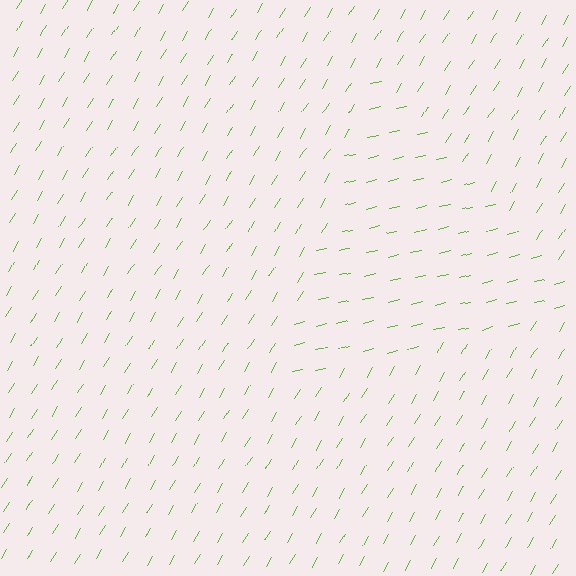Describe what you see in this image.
The image is filled with small lime line segments. A triangle region in the image has lines oriented differently from the surrounding lines, creating a visible texture boundary.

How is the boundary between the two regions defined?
The boundary is defined purely by a change in line orientation (approximately 45 degrees difference). All lines are the same color and thickness.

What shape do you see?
I see a triangle.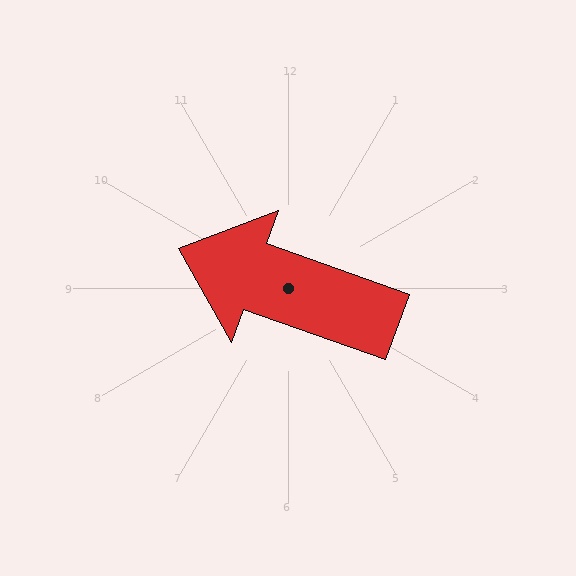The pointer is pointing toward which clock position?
Roughly 10 o'clock.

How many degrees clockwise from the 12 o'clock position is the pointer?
Approximately 290 degrees.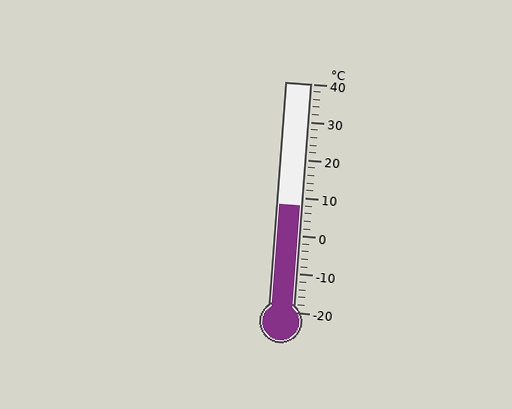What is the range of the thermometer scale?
The thermometer scale ranges from -20°C to 40°C.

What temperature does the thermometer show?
The thermometer shows approximately 8°C.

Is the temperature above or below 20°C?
The temperature is below 20°C.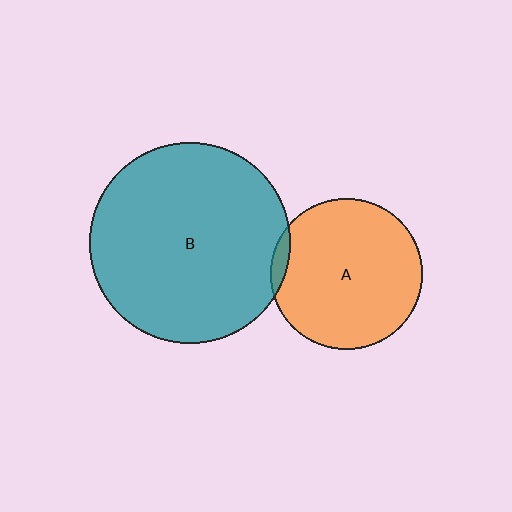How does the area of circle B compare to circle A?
Approximately 1.8 times.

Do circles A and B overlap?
Yes.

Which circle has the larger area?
Circle B (teal).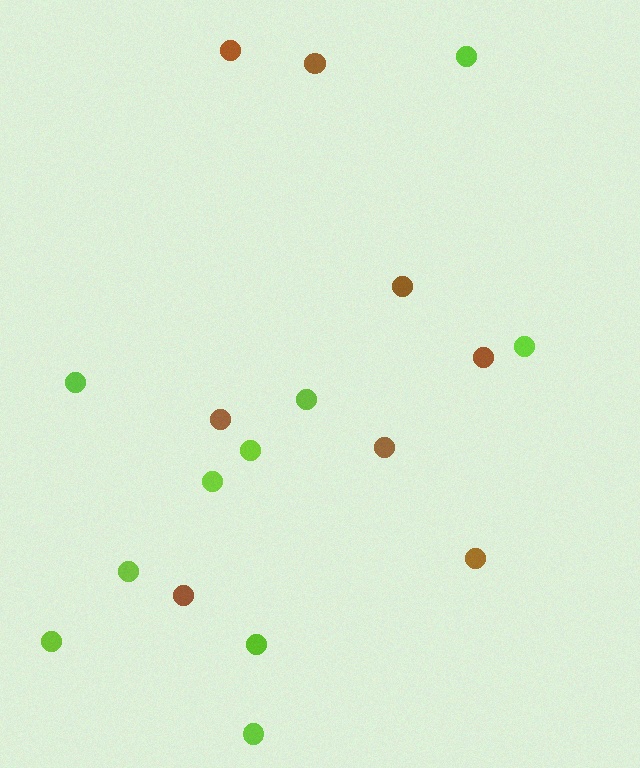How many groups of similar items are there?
There are 2 groups: one group of brown circles (8) and one group of lime circles (10).